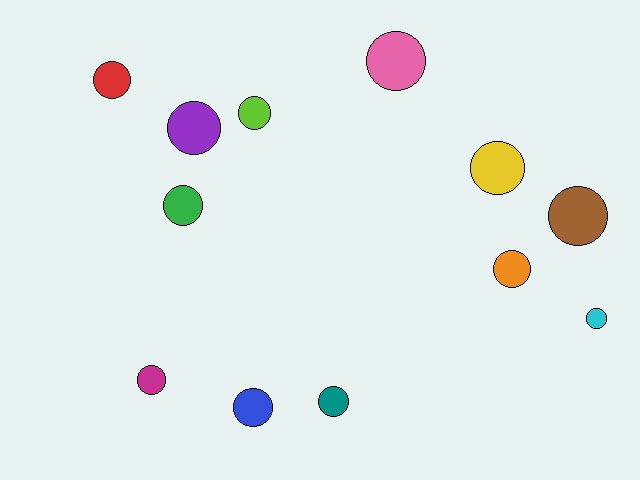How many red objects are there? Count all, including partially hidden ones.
There is 1 red object.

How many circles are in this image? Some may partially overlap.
There are 12 circles.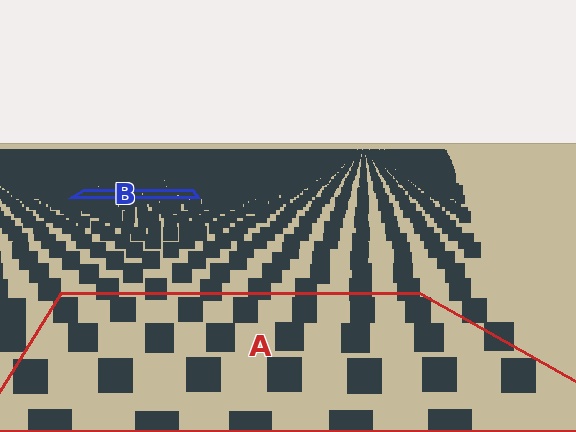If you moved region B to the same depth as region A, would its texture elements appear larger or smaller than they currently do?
They would appear larger. At a closer depth, the same texture elements are projected at a bigger on-screen size.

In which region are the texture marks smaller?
The texture marks are smaller in region B, because it is farther away.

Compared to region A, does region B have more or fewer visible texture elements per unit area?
Region B has more texture elements per unit area — they are packed more densely because it is farther away.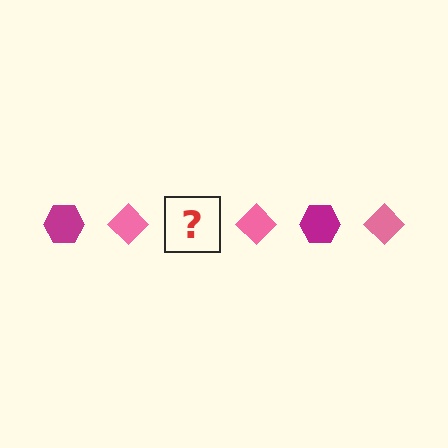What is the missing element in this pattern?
The missing element is a magenta hexagon.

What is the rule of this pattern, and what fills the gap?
The rule is that the pattern alternates between magenta hexagon and pink diamond. The gap should be filled with a magenta hexagon.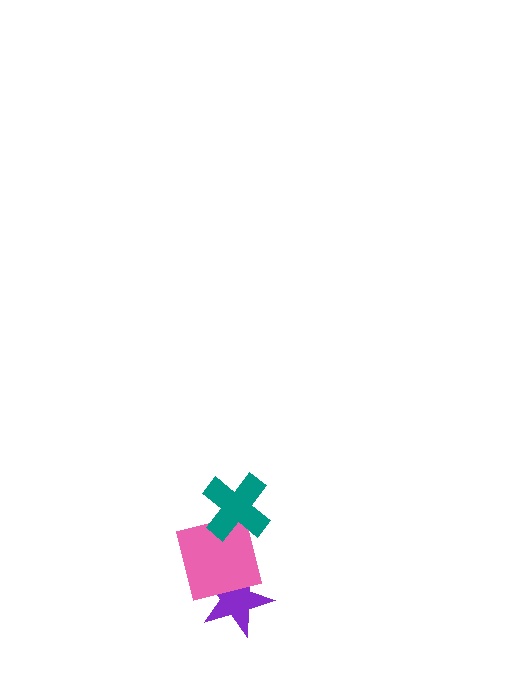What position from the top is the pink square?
The pink square is 2nd from the top.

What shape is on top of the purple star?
The pink square is on top of the purple star.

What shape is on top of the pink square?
The teal cross is on top of the pink square.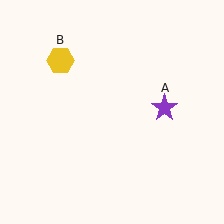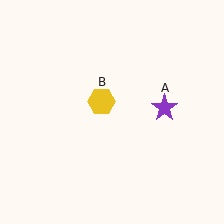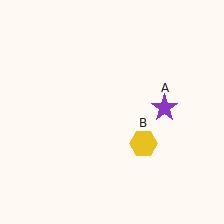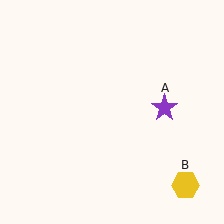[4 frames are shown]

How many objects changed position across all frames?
1 object changed position: yellow hexagon (object B).